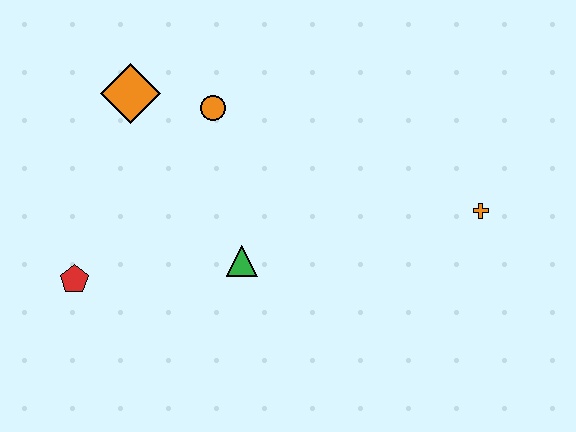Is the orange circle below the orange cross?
No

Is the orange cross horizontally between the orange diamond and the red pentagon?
No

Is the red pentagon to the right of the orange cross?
No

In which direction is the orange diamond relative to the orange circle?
The orange diamond is to the left of the orange circle.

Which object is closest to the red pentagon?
The green triangle is closest to the red pentagon.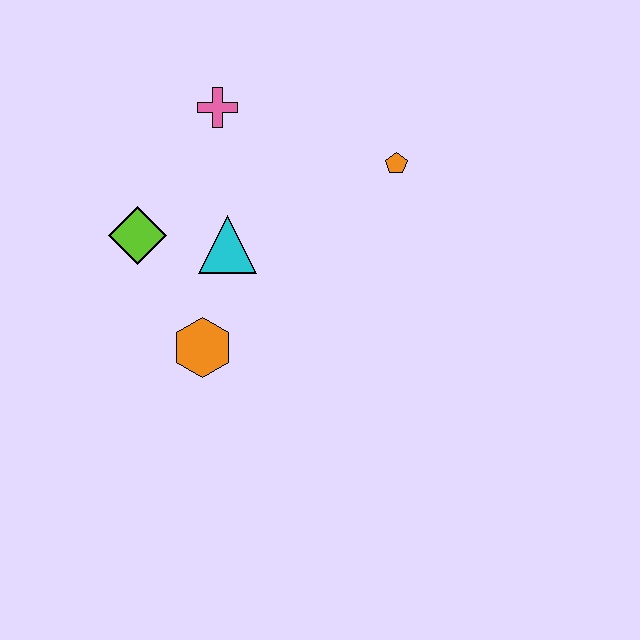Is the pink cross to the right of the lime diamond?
Yes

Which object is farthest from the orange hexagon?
The orange pentagon is farthest from the orange hexagon.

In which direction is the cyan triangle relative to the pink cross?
The cyan triangle is below the pink cross.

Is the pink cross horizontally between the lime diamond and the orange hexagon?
No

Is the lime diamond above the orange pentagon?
No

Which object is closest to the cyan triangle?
The lime diamond is closest to the cyan triangle.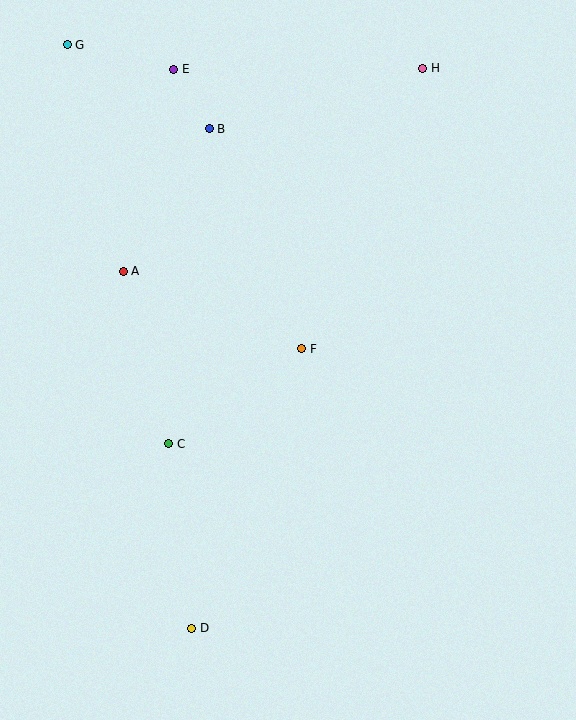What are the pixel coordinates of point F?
Point F is at (302, 349).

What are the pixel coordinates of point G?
Point G is at (67, 45).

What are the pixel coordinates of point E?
Point E is at (174, 69).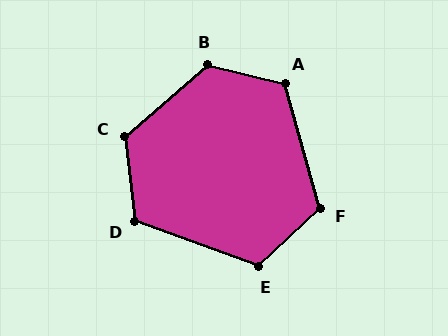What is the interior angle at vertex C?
Approximately 124 degrees (obtuse).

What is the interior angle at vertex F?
Approximately 118 degrees (obtuse).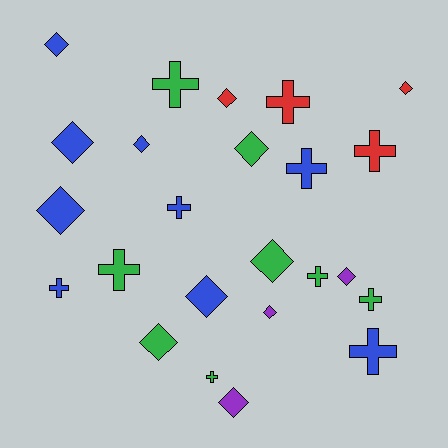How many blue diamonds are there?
There are 5 blue diamonds.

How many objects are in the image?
There are 24 objects.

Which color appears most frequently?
Blue, with 9 objects.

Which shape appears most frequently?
Diamond, with 13 objects.